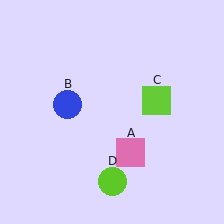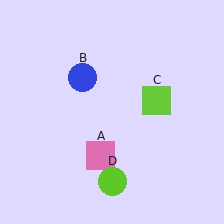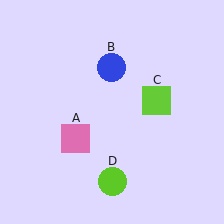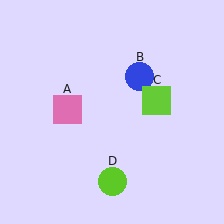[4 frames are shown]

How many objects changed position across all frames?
2 objects changed position: pink square (object A), blue circle (object B).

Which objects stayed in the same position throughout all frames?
Lime square (object C) and lime circle (object D) remained stationary.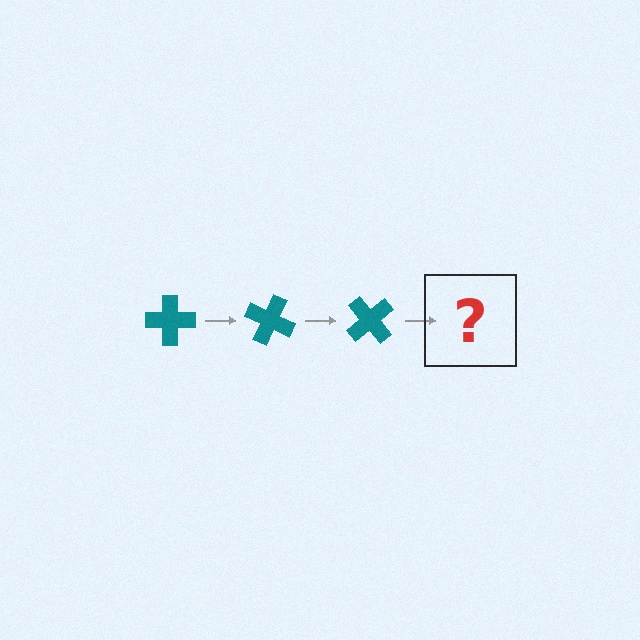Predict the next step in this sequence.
The next step is a teal cross rotated 75 degrees.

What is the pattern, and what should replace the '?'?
The pattern is that the cross rotates 25 degrees each step. The '?' should be a teal cross rotated 75 degrees.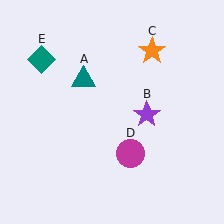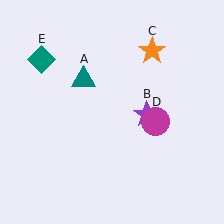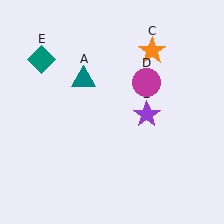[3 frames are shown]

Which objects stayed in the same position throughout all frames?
Teal triangle (object A) and purple star (object B) and orange star (object C) and teal diamond (object E) remained stationary.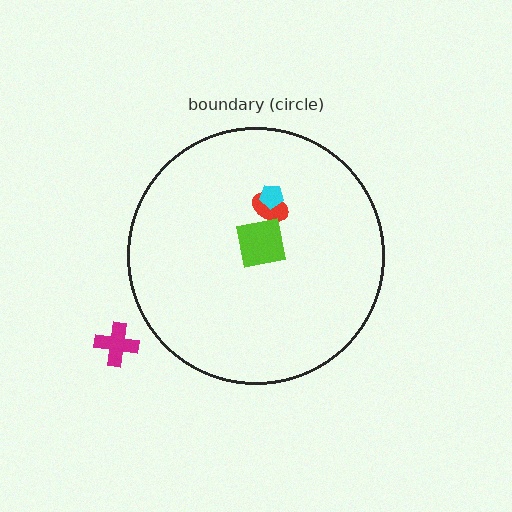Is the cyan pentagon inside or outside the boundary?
Inside.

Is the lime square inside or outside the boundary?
Inside.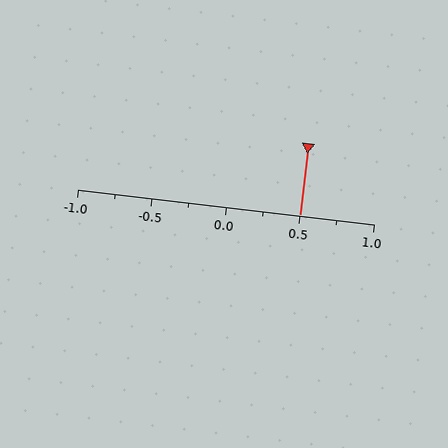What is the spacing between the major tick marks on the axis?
The major ticks are spaced 0.5 apart.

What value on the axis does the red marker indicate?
The marker indicates approximately 0.5.